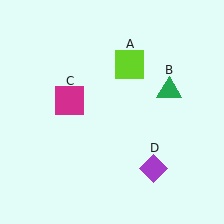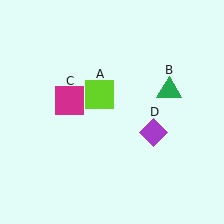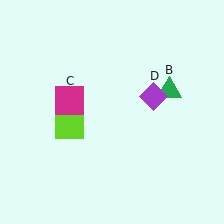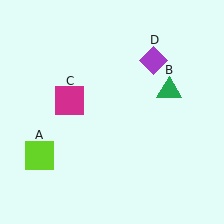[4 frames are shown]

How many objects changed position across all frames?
2 objects changed position: lime square (object A), purple diamond (object D).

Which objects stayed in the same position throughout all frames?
Green triangle (object B) and magenta square (object C) remained stationary.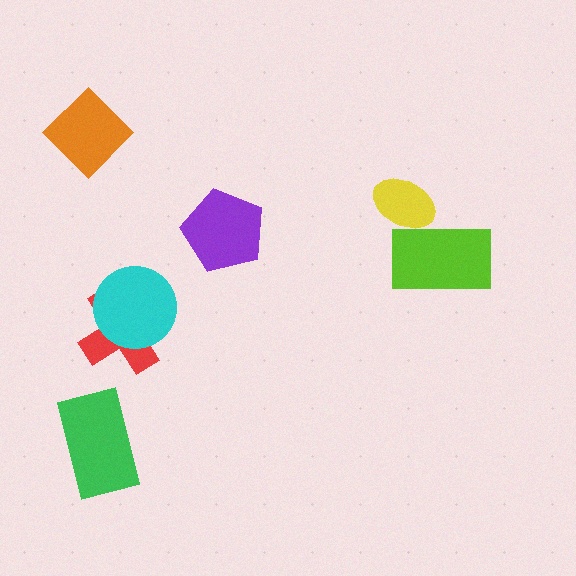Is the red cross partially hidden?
Yes, it is partially covered by another shape.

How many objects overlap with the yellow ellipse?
1 object overlaps with the yellow ellipse.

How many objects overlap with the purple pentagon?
0 objects overlap with the purple pentagon.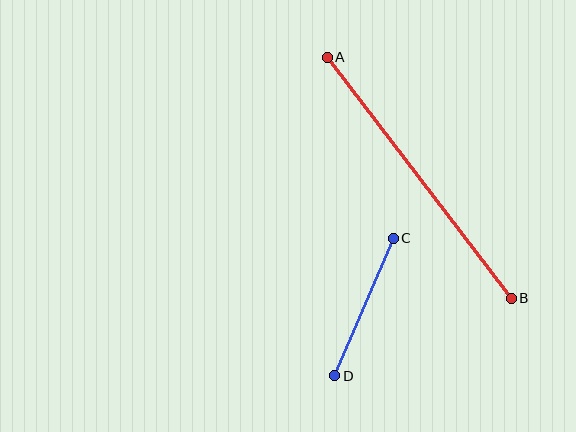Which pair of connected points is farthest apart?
Points A and B are farthest apart.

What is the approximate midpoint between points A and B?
The midpoint is at approximately (419, 178) pixels.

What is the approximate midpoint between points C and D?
The midpoint is at approximately (364, 307) pixels.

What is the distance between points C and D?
The distance is approximately 149 pixels.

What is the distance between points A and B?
The distance is approximately 303 pixels.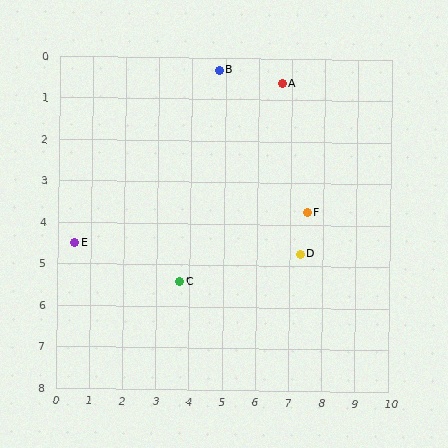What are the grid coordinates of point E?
Point E is at approximately (0.5, 4.5).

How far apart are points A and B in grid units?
Points A and B are about 1.9 grid units apart.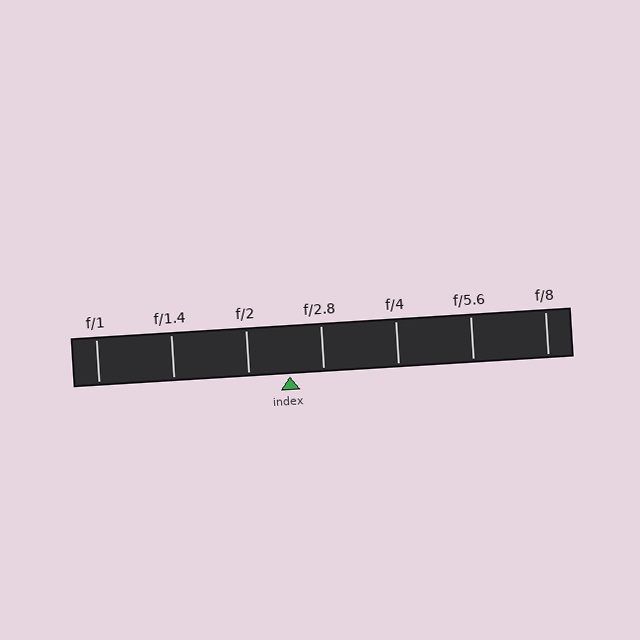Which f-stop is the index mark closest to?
The index mark is closest to f/2.8.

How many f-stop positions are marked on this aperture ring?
There are 7 f-stop positions marked.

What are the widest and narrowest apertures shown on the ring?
The widest aperture shown is f/1 and the narrowest is f/8.